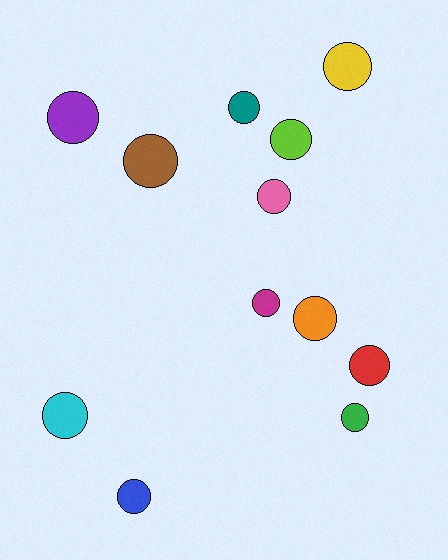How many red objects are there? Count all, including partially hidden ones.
There is 1 red object.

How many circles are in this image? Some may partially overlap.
There are 12 circles.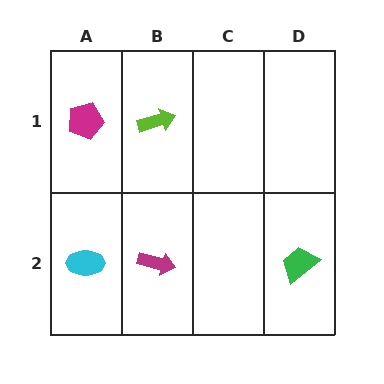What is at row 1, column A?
A magenta pentagon.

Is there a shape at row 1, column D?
No, that cell is empty.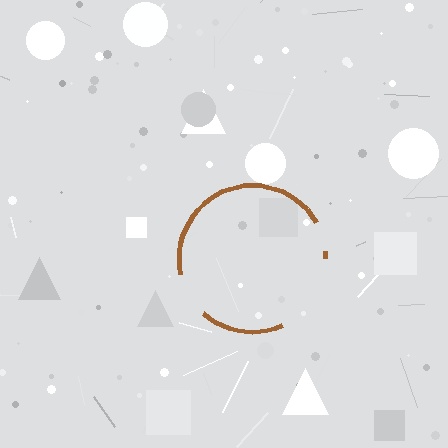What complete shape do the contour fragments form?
The contour fragments form a circle.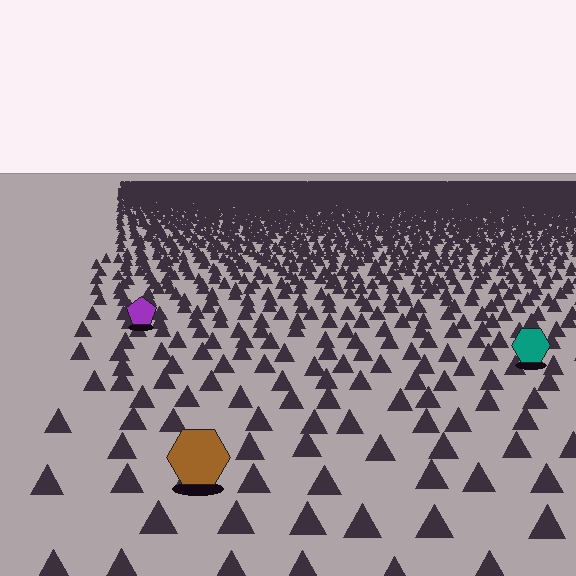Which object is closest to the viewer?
The brown hexagon is closest. The texture marks near it are larger and more spread out.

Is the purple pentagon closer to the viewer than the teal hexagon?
No. The teal hexagon is closer — you can tell from the texture gradient: the ground texture is coarser near it.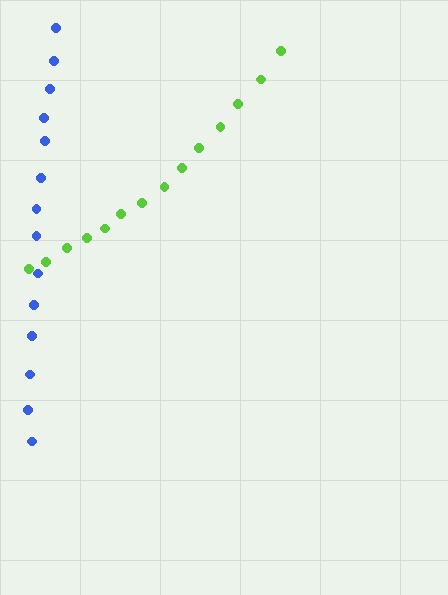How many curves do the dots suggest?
There are 2 distinct paths.